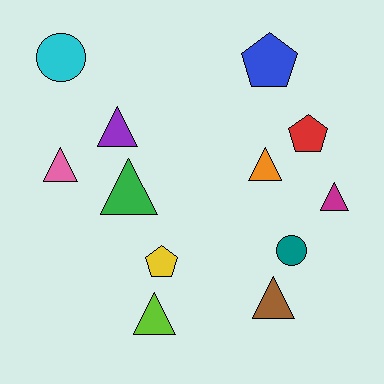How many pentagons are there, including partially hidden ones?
There are 3 pentagons.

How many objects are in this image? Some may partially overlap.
There are 12 objects.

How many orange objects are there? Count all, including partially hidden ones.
There is 1 orange object.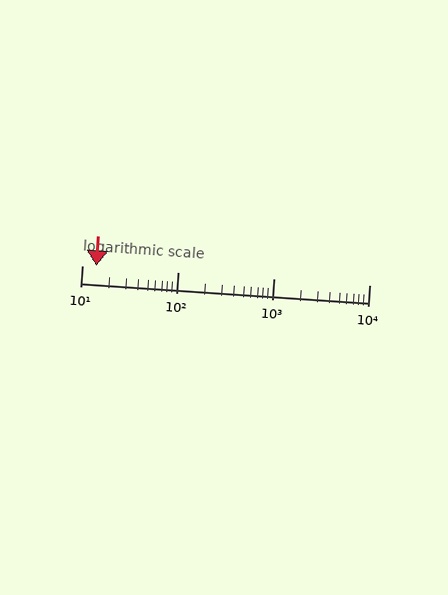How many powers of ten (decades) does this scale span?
The scale spans 3 decades, from 10 to 10000.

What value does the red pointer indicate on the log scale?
The pointer indicates approximately 14.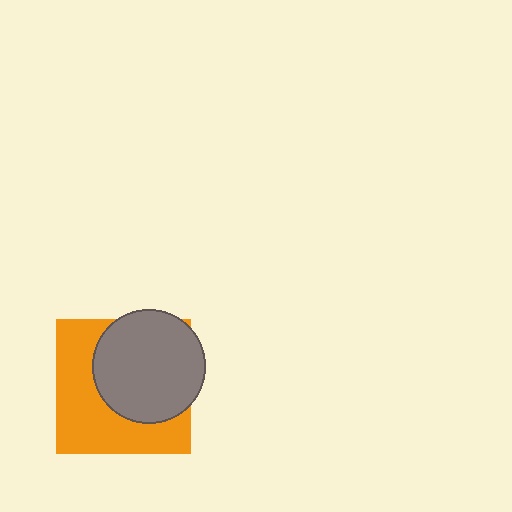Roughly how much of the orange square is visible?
About half of it is visible (roughly 50%).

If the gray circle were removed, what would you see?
You would see the complete orange square.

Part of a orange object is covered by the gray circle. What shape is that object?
It is a square.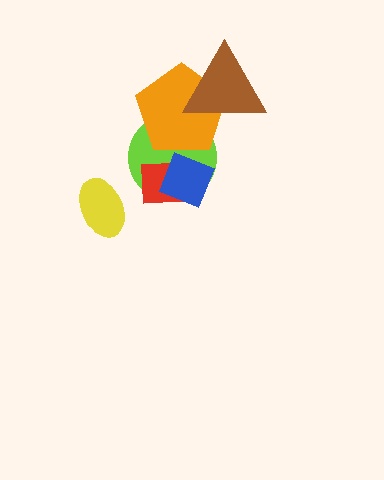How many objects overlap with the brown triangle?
1 object overlaps with the brown triangle.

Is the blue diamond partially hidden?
Yes, it is partially covered by another shape.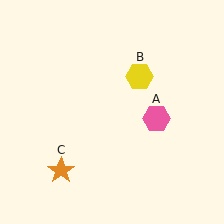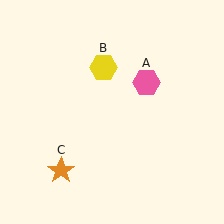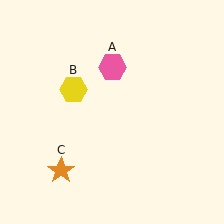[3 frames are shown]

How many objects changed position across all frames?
2 objects changed position: pink hexagon (object A), yellow hexagon (object B).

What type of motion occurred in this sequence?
The pink hexagon (object A), yellow hexagon (object B) rotated counterclockwise around the center of the scene.